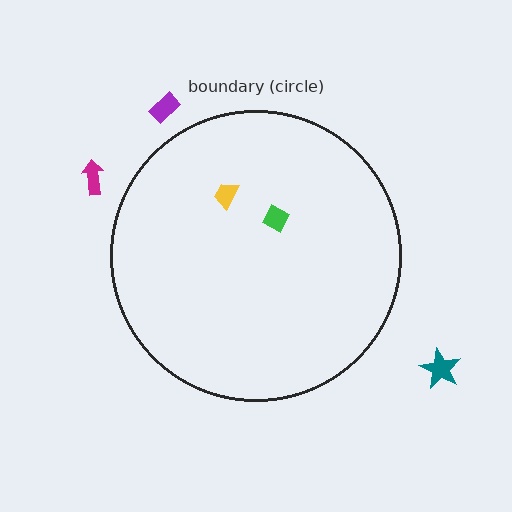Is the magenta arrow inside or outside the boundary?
Outside.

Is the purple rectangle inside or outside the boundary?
Outside.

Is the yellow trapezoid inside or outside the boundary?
Inside.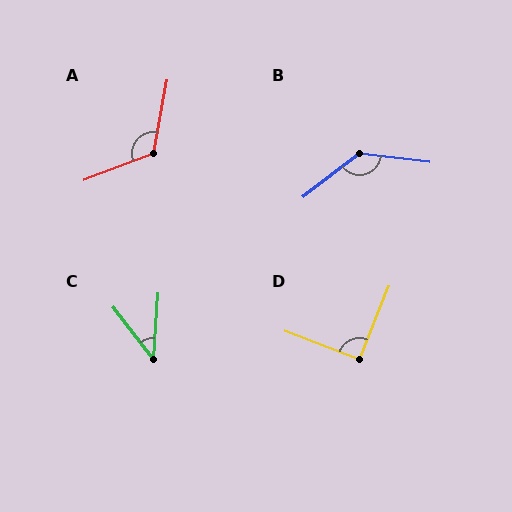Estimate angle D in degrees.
Approximately 91 degrees.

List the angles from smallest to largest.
C (41°), D (91°), A (121°), B (135°).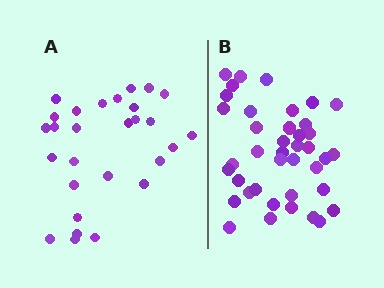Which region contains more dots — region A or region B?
Region B (the right region) has more dots.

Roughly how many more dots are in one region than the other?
Region B has roughly 12 or so more dots than region A.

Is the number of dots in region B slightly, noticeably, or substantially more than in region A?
Region B has noticeably more, but not dramatically so. The ratio is roughly 1.4 to 1.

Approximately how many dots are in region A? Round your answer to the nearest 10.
About 30 dots. (The exact count is 28, which rounds to 30.)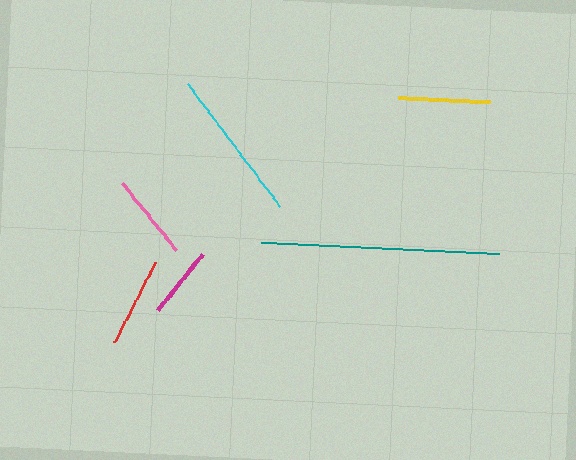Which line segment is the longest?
The teal line is the longest at approximately 238 pixels.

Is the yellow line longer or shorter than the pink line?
The yellow line is longer than the pink line.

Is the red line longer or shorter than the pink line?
The red line is longer than the pink line.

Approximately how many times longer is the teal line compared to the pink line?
The teal line is approximately 2.8 times the length of the pink line.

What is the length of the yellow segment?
The yellow segment is approximately 93 pixels long.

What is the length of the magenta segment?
The magenta segment is approximately 72 pixels long.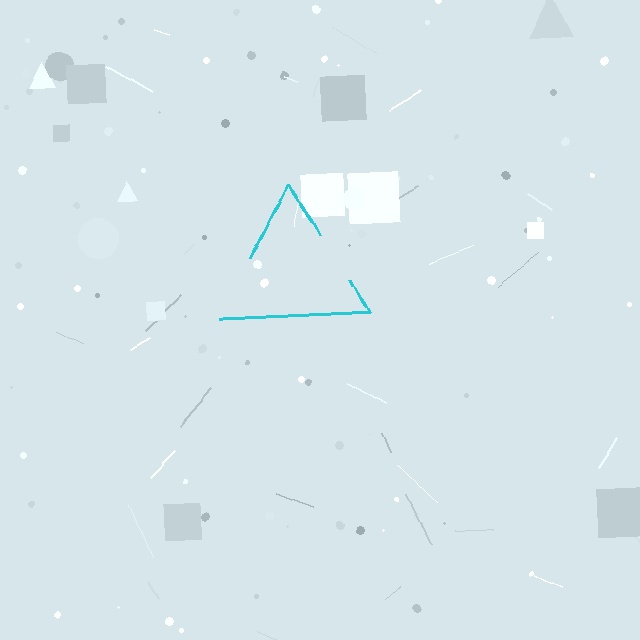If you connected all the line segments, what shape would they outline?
They would outline a triangle.